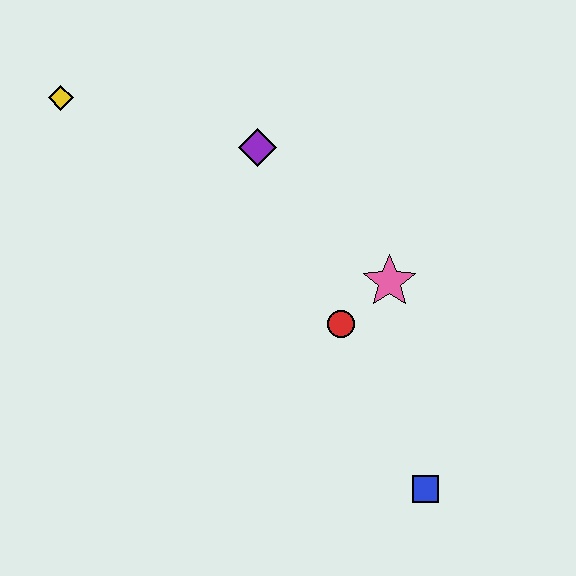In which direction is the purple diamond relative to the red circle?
The purple diamond is above the red circle.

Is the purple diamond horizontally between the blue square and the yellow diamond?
Yes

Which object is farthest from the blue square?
The yellow diamond is farthest from the blue square.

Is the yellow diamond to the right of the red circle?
No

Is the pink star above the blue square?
Yes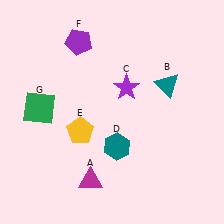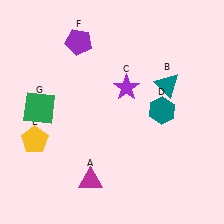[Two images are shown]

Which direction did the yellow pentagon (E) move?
The yellow pentagon (E) moved left.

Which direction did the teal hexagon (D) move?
The teal hexagon (D) moved right.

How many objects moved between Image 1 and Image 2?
2 objects moved between the two images.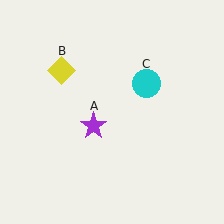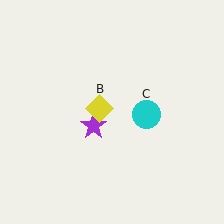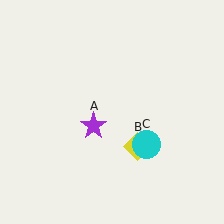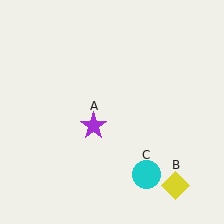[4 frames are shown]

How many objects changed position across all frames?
2 objects changed position: yellow diamond (object B), cyan circle (object C).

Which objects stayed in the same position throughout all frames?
Purple star (object A) remained stationary.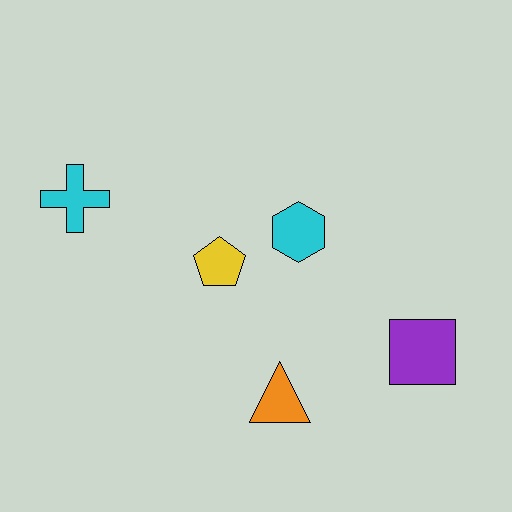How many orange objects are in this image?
There is 1 orange object.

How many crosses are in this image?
There is 1 cross.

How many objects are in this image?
There are 5 objects.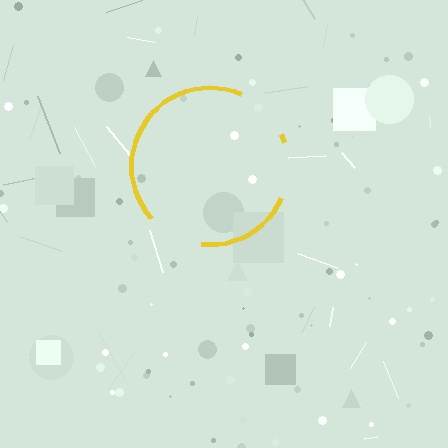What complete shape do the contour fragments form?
The contour fragments form a circle.